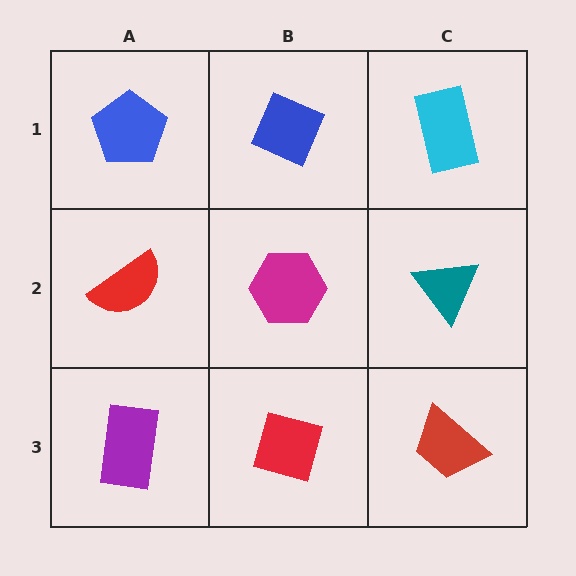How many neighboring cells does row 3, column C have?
2.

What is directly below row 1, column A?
A red semicircle.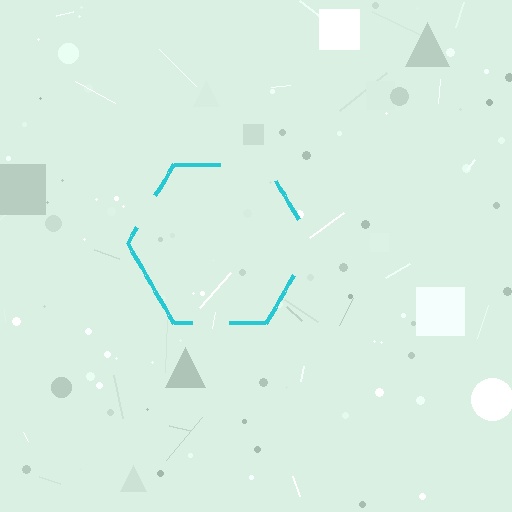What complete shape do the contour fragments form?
The contour fragments form a hexagon.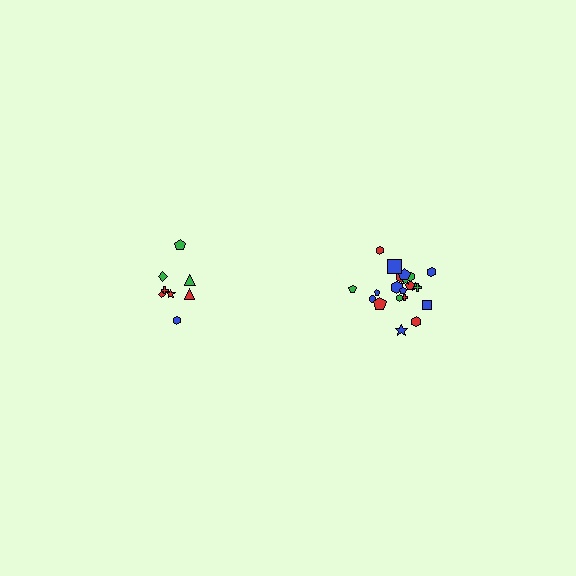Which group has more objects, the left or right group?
The right group.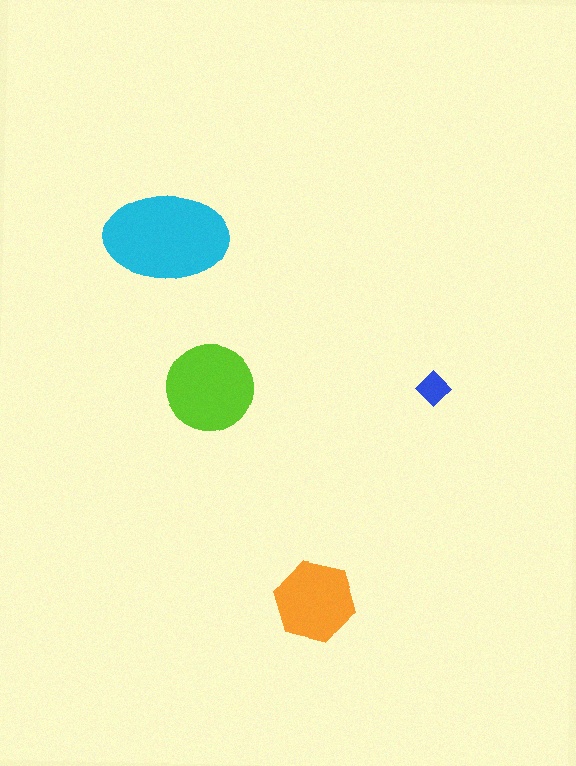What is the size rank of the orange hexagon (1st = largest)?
3rd.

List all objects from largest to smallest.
The cyan ellipse, the lime circle, the orange hexagon, the blue diamond.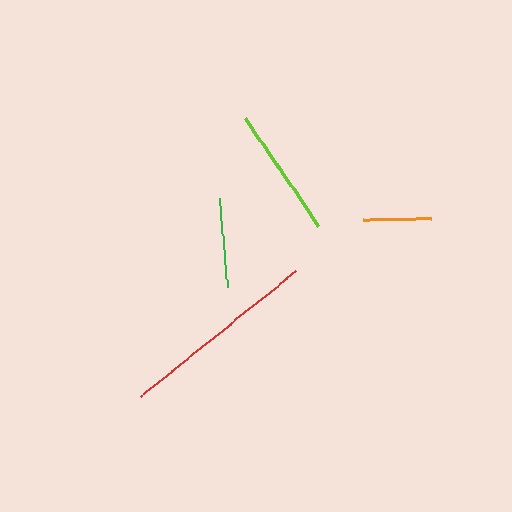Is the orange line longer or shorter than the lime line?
The lime line is longer than the orange line.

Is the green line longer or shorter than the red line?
The red line is longer than the green line.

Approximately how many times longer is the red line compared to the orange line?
The red line is approximately 3.0 times the length of the orange line.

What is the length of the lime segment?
The lime segment is approximately 130 pixels long.